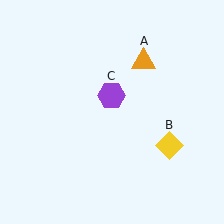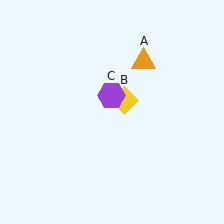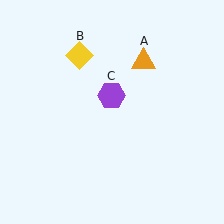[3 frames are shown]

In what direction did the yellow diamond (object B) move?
The yellow diamond (object B) moved up and to the left.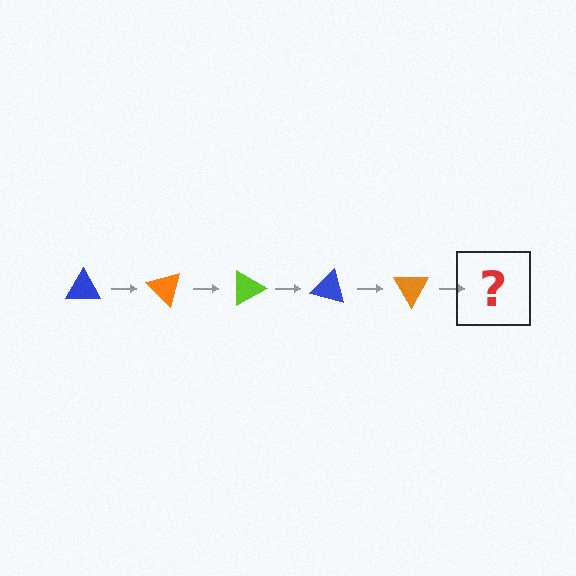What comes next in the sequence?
The next element should be a lime triangle, rotated 225 degrees from the start.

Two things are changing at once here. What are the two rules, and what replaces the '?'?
The two rules are that it rotates 45 degrees each step and the color cycles through blue, orange, and lime. The '?' should be a lime triangle, rotated 225 degrees from the start.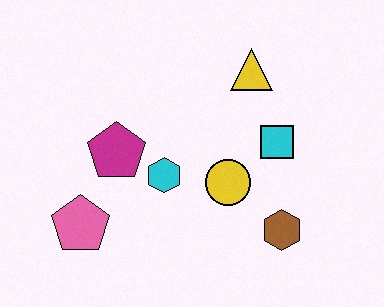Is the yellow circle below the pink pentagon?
No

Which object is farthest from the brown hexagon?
The pink pentagon is farthest from the brown hexagon.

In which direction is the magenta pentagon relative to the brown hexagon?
The magenta pentagon is to the left of the brown hexagon.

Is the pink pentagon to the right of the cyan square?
No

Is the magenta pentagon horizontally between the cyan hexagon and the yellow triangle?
No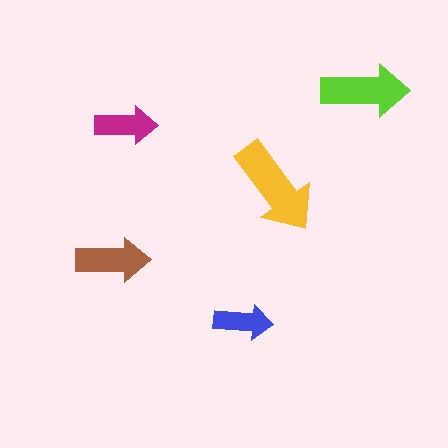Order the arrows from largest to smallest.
the yellow one, the lime one, the brown one, the magenta one, the blue one.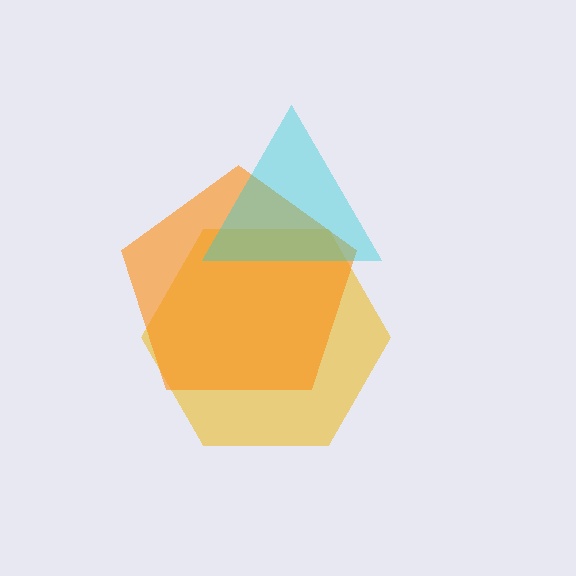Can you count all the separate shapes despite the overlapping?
Yes, there are 3 separate shapes.